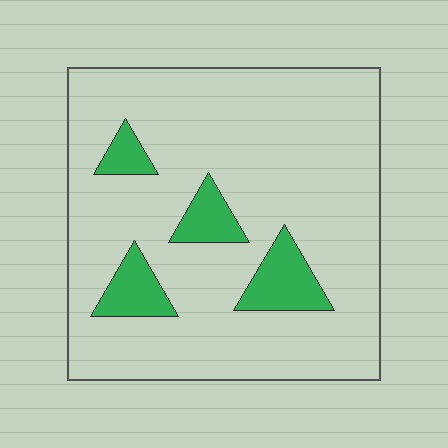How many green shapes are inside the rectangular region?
4.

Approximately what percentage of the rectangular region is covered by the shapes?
Approximately 15%.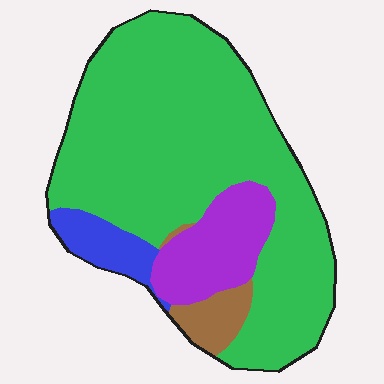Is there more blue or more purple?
Purple.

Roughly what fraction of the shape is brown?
Brown covers 5% of the shape.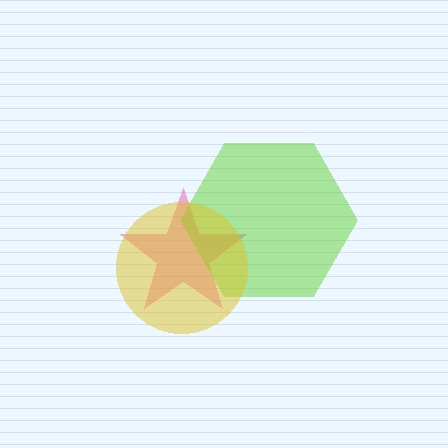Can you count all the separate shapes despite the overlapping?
Yes, there are 3 separate shapes.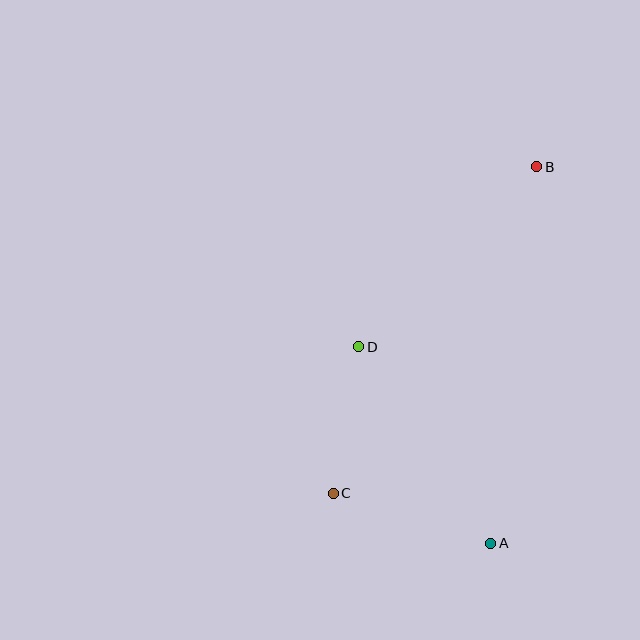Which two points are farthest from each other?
Points B and C are farthest from each other.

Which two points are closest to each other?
Points C and D are closest to each other.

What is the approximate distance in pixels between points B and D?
The distance between B and D is approximately 253 pixels.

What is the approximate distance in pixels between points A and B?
The distance between A and B is approximately 379 pixels.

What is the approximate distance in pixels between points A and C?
The distance between A and C is approximately 165 pixels.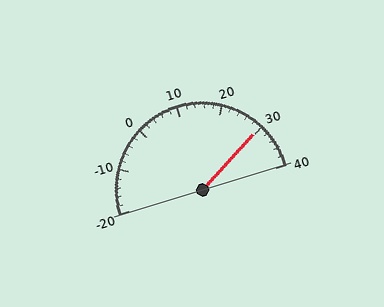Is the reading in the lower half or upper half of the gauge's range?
The reading is in the upper half of the range (-20 to 40).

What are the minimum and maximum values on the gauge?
The gauge ranges from -20 to 40.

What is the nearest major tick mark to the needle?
The nearest major tick mark is 30.